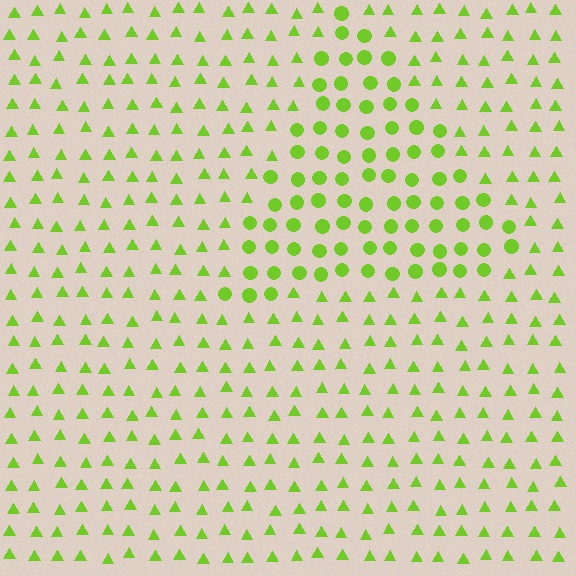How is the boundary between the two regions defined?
The boundary is defined by a change in element shape: circles inside vs. triangles outside. All elements share the same color and spacing.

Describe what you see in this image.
The image is filled with small lime elements arranged in a uniform grid. A triangle-shaped region contains circles, while the surrounding area contains triangles. The boundary is defined purely by the change in element shape.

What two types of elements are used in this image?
The image uses circles inside the triangle region and triangles outside it.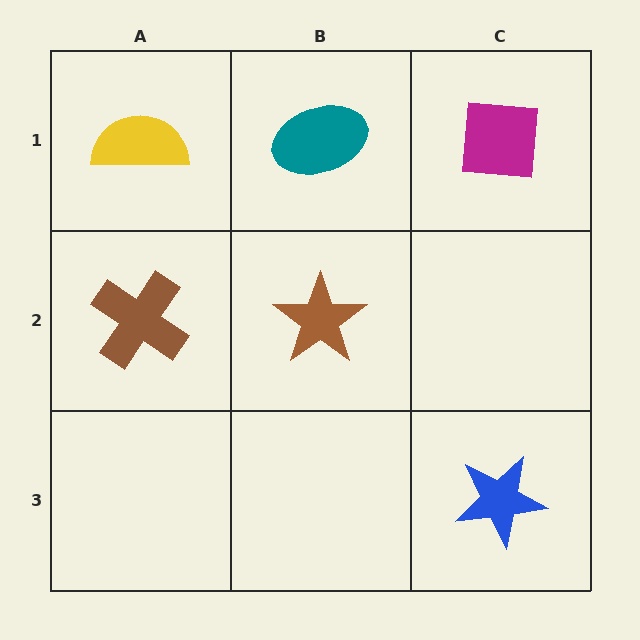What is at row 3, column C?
A blue star.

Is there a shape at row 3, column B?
No, that cell is empty.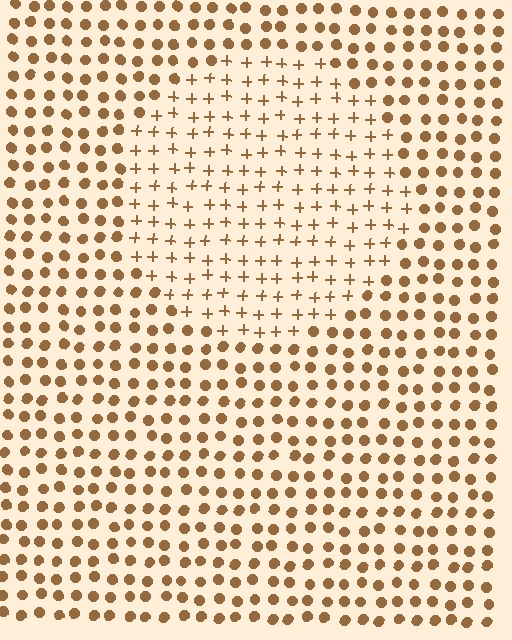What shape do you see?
I see a circle.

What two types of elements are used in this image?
The image uses plus signs inside the circle region and circles outside it.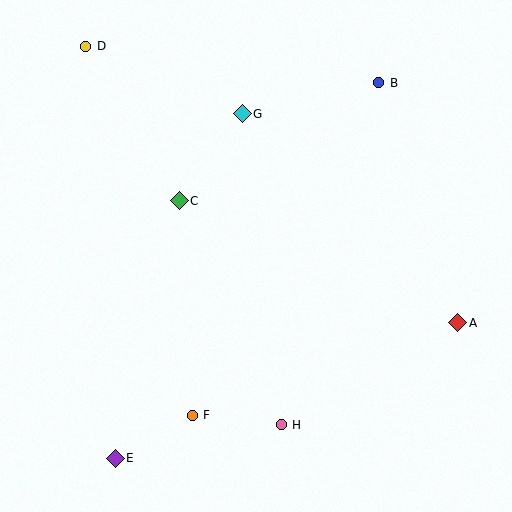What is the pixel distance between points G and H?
The distance between G and H is 314 pixels.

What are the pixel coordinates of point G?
Point G is at (242, 114).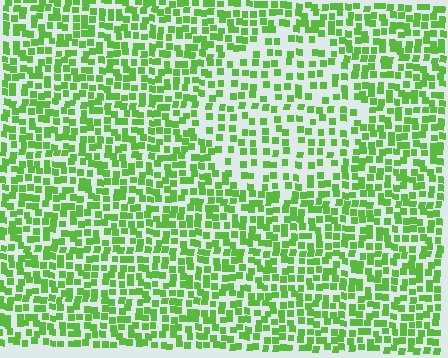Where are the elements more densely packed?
The elements are more densely packed outside the circle boundary.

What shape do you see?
I see a circle.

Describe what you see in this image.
The image contains small lime elements arranged at two different densities. A circle-shaped region is visible where the elements are less densely packed than the surrounding area.